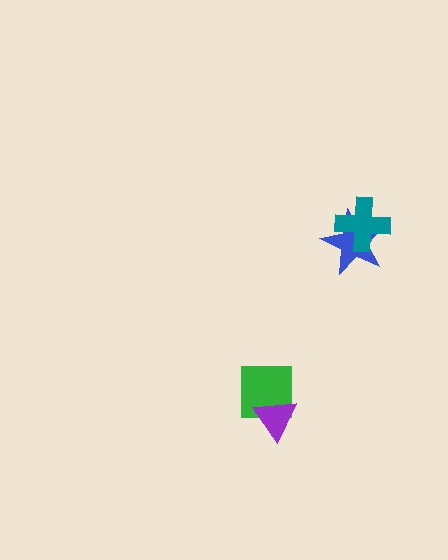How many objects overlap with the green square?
1 object overlaps with the green square.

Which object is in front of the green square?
The purple triangle is in front of the green square.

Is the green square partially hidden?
Yes, it is partially covered by another shape.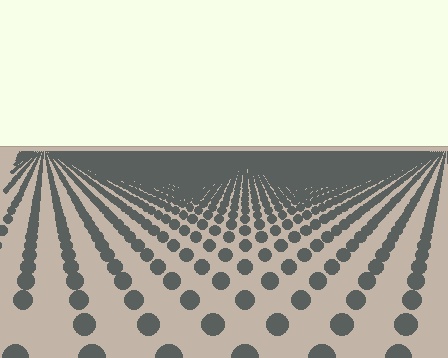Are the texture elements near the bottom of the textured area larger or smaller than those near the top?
Larger. Near the bottom, elements are closer to the viewer and appear at a bigger on-screen size.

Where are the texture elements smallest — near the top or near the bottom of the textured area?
Near the top.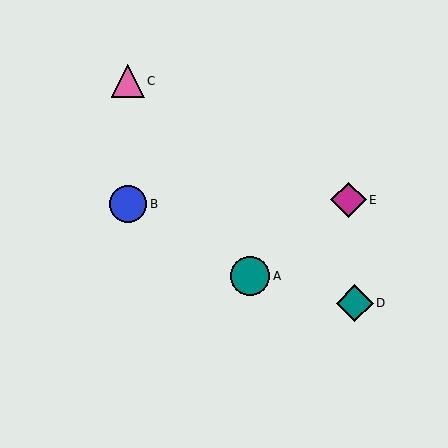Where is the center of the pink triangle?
The center of the pink triangle is at (128, 81).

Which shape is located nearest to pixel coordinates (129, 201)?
The blue circle (labeled B) at (128, 204) is nearest to that location.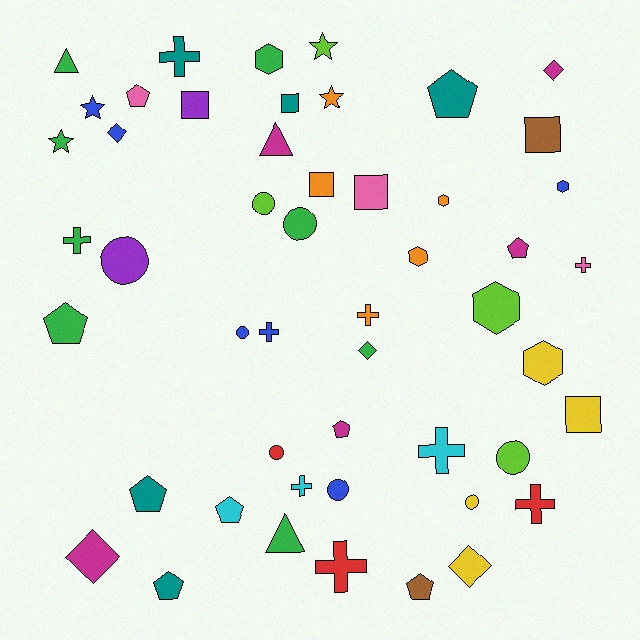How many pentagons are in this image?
There are 9 pentagons.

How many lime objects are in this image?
There are 4 lime objects.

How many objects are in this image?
There are 50 objects.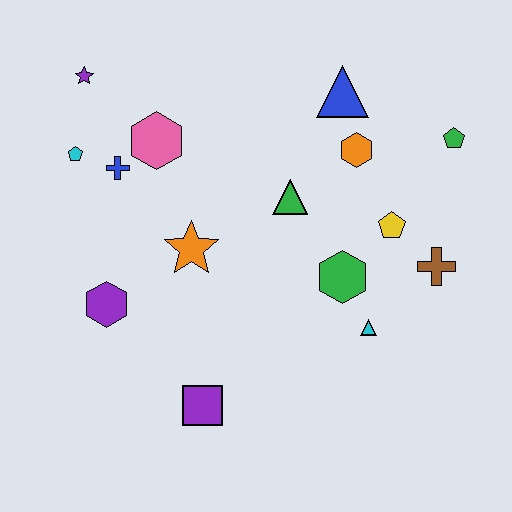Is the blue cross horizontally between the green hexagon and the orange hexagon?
No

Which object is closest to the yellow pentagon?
The brown cross is closest to the yellow pentagon.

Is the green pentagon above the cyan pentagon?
Yes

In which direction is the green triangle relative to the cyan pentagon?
The green triangle is to the right of the cyan pentagon.